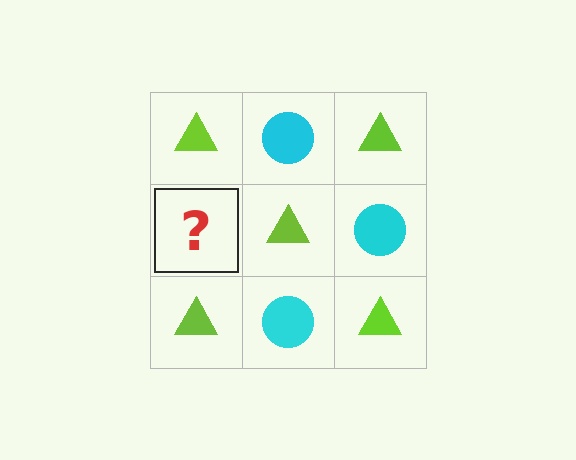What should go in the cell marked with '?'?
The missing cell should contain a cyan circle.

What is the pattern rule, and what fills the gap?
The rule is that it alternates lime triangle and cyan circle in a checkerboard pattern. The gap should be filled with a cyan circle.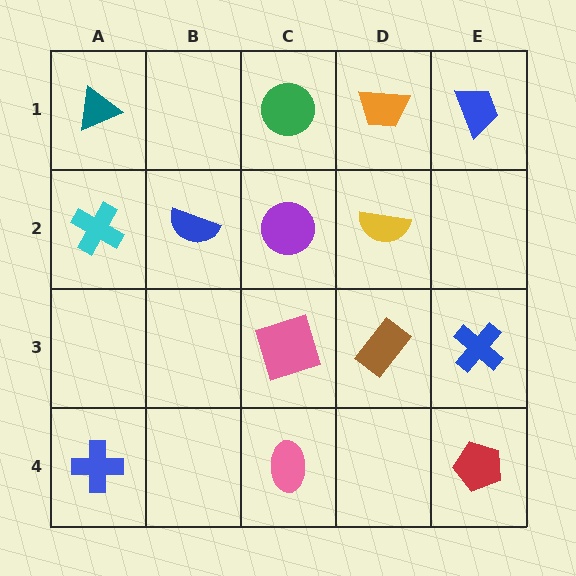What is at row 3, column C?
A pink square.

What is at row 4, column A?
A blue cross.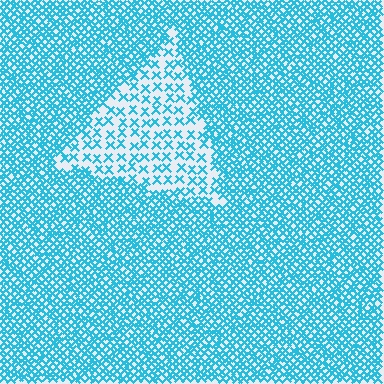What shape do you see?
I see a triangle.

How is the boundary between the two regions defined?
The boundary is defined by a change in element density (approximately 2.7x ratio). All elements are the same color, size, and shape.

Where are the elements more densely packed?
The elements are more densely packed outside the triangle boundary.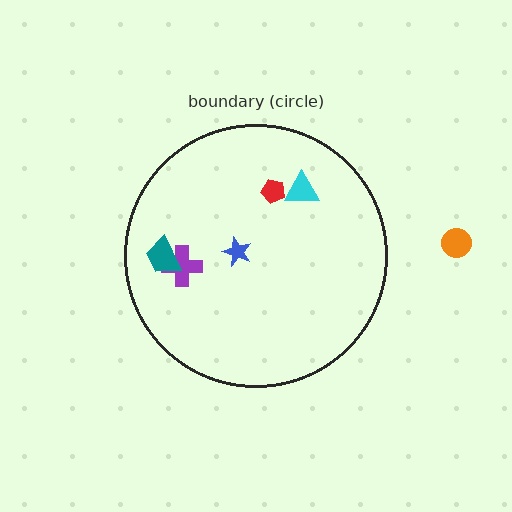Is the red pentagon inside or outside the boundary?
Inside.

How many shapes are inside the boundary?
5 inside, 1 outside.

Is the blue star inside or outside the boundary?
Inside.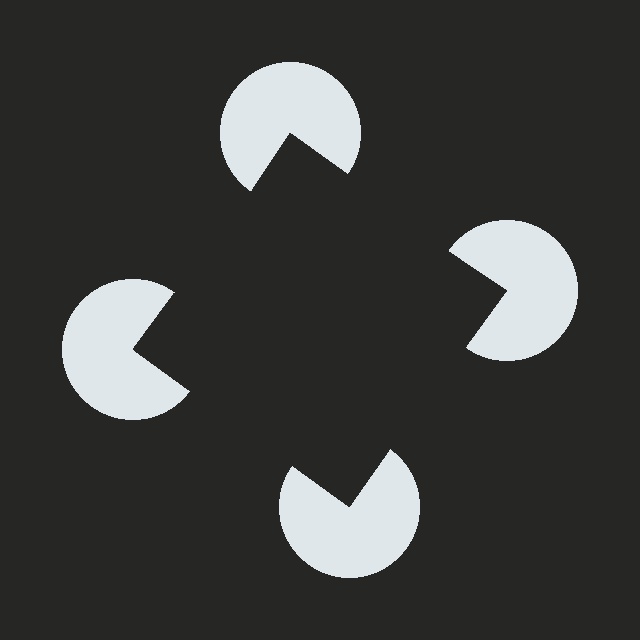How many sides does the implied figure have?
4 sides.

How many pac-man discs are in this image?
There are 4 — one at each vertex of the illusory square.